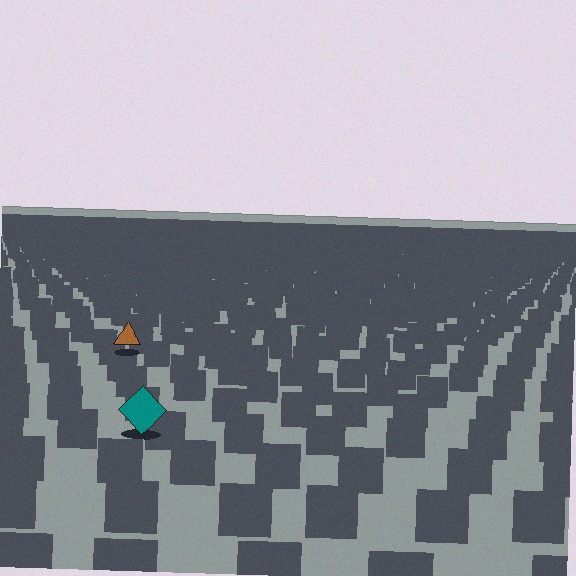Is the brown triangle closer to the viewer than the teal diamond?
No. The teal diamond is closer — you can tell from the texture gradient: the ground texture is coarser near it.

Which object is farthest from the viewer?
The brown triangle is farthest from the viewer. It appears smaller and the ground texture around it is denser.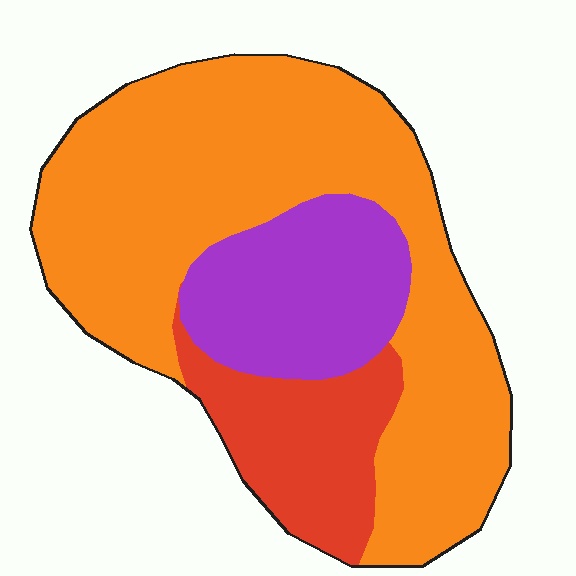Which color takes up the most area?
Orange, at roughly 65%.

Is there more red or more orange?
Orange.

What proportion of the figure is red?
Red takes up about one sixth (1/6) of the figure.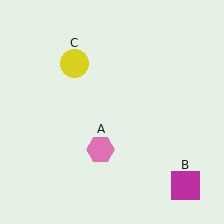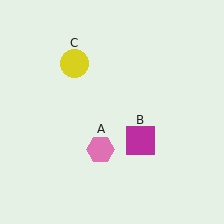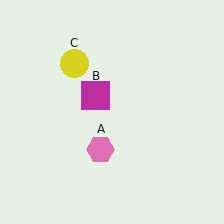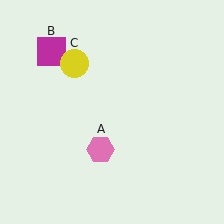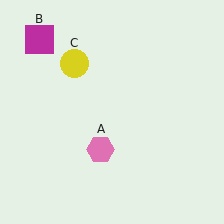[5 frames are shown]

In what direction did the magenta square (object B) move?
The magenta square (object B) moved up and to the left.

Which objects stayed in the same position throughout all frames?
Pink hexagon (object A) and yellow circle (object C) remained stationary.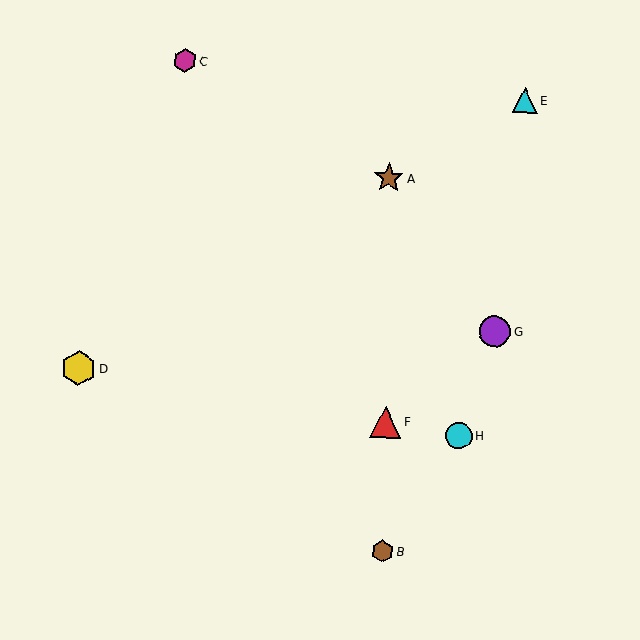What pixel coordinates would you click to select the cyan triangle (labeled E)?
Click at (525, 100) to select the cyan triangle E.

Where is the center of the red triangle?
The center of the red triangle is at (385, 422).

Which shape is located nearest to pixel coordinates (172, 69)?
The magenta hexagon (labeled C) at (185, 61) is nearest to that location.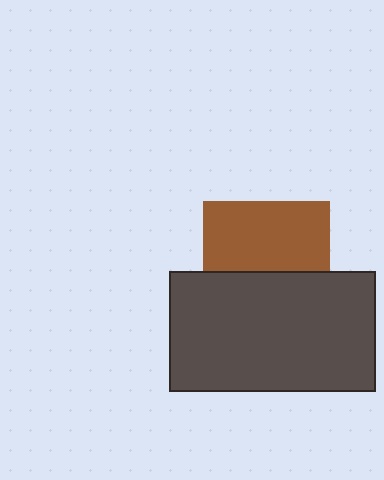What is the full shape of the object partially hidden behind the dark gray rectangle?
The partially hidden object is a brown square.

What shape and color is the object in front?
The object in front is a dark gray rectangle.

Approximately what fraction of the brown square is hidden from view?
Roughly 44% of the brown square is hidden behind the dark gray rectangle.